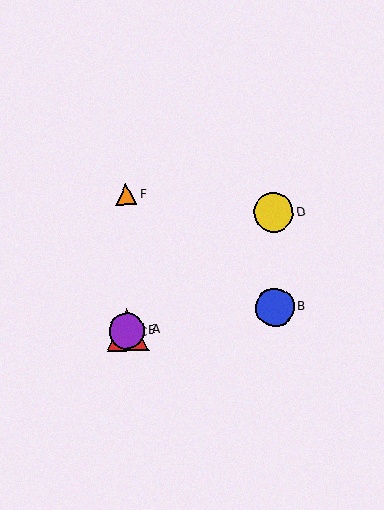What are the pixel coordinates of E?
Object E is at (127, 331).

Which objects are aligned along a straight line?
Objects A, C, D, E are aligned along a straight line.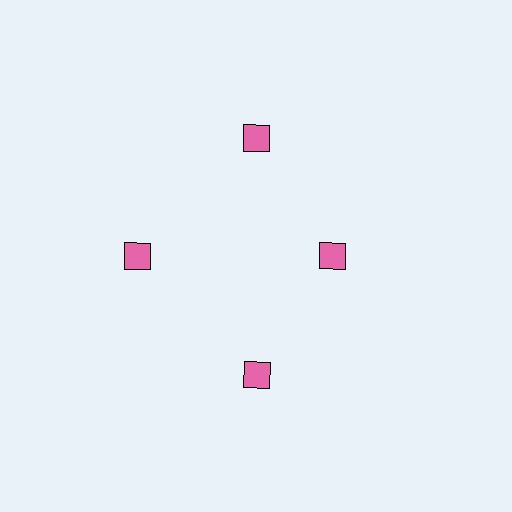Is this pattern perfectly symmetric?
No. The 4 pink squares are arranged in a ring, but one element near the 3 o'clock position is pulled inward toward the center, breaking the 4-fold rotational symmetry.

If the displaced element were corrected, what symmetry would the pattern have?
It would have 4-fold rotational symmetry — the pattern would map onto itself every 90 degrees.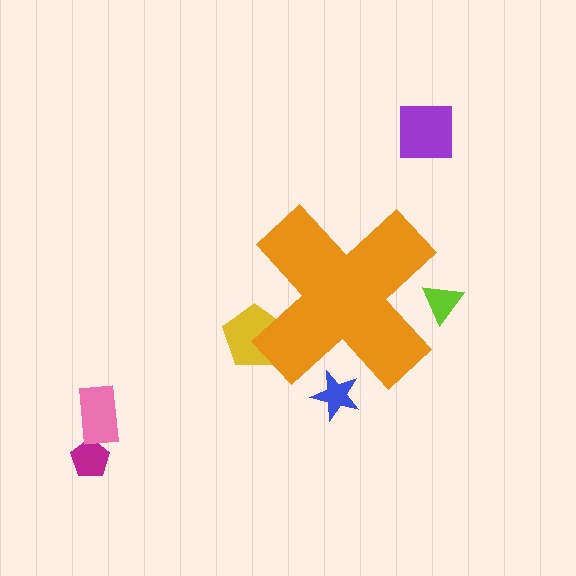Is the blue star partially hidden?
Yes, the blue star is partially hidden behind the orange cross.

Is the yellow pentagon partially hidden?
Yes, the yellow pentagon is partially hidden behind the orange cross.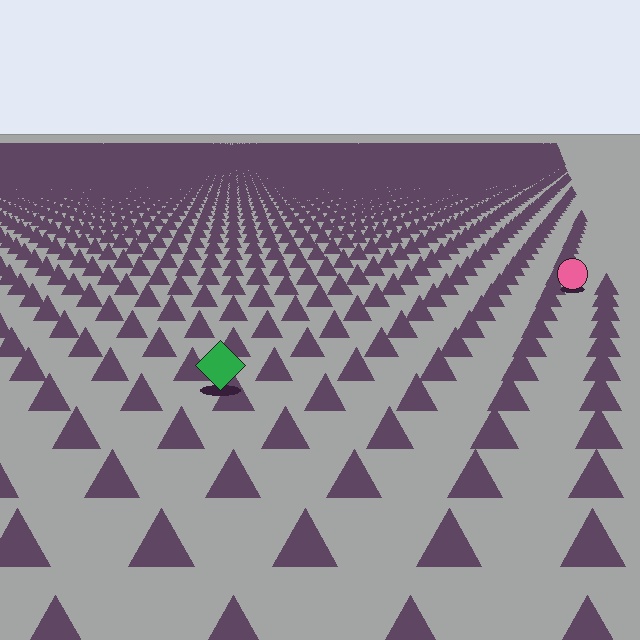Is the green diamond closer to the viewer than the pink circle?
Yes. The green diamond is closer — you can tell from the texture gradient: the ground texture is coarser near it.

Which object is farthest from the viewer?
The pink circle is farthest from the viewer. It appears smaller and the ground texture around it is denser.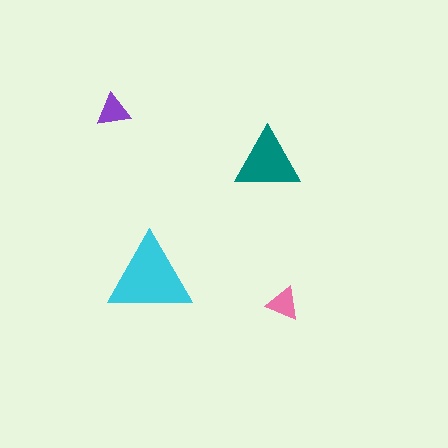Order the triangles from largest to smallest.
the cyan one, the teal one, the purple one, the pink one.